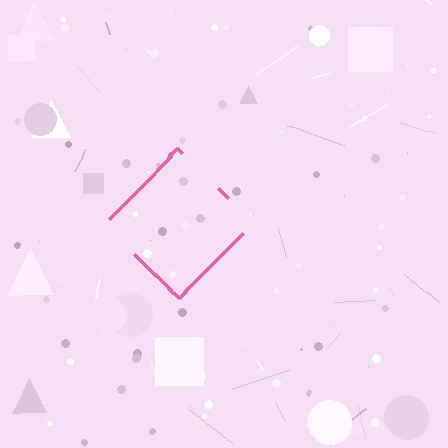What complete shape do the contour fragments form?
The contour fragments form a diamond.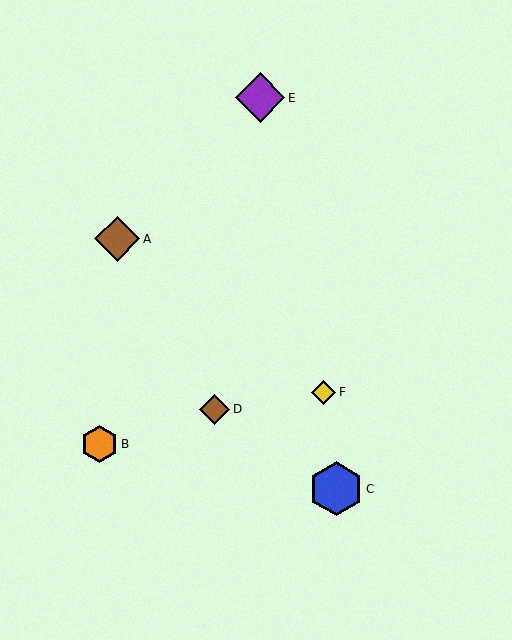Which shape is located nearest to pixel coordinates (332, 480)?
The blue hexagon (labeled C) at (336, 489) is nearest to that location.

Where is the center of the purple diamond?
The center of the purple diamond is at (260, 98).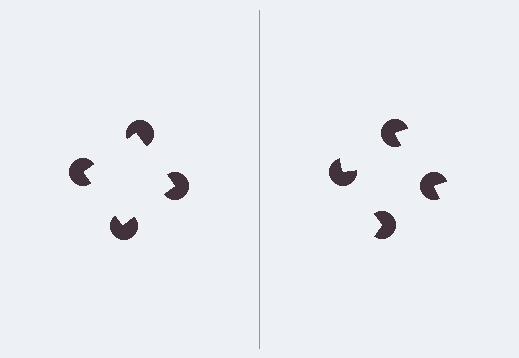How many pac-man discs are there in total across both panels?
8 — 4 on each side.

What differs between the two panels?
The pac-man discs are positioned identically on both sides; only the wedge orientations differ. On the left they align to a square; on the right they are misaligned.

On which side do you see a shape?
An illusory square appears on the left side. On the right side the wedge cuts are rotated, so no coherent shape forms.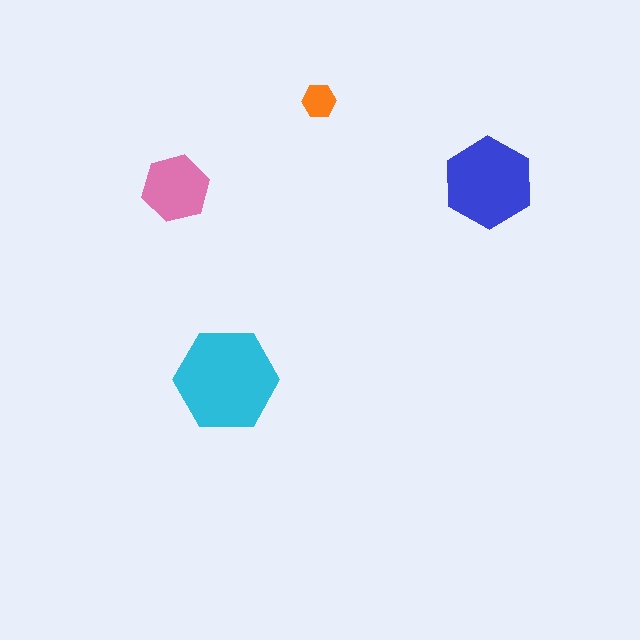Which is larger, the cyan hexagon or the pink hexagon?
The cyan one.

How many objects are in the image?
There are 4 objects in the image.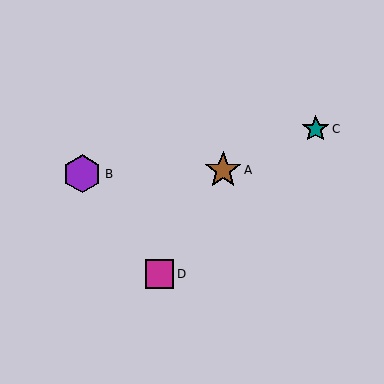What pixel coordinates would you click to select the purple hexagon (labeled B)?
Click at (82, 174) to select the purple hexagon B.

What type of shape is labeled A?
Shape A is a brown star.